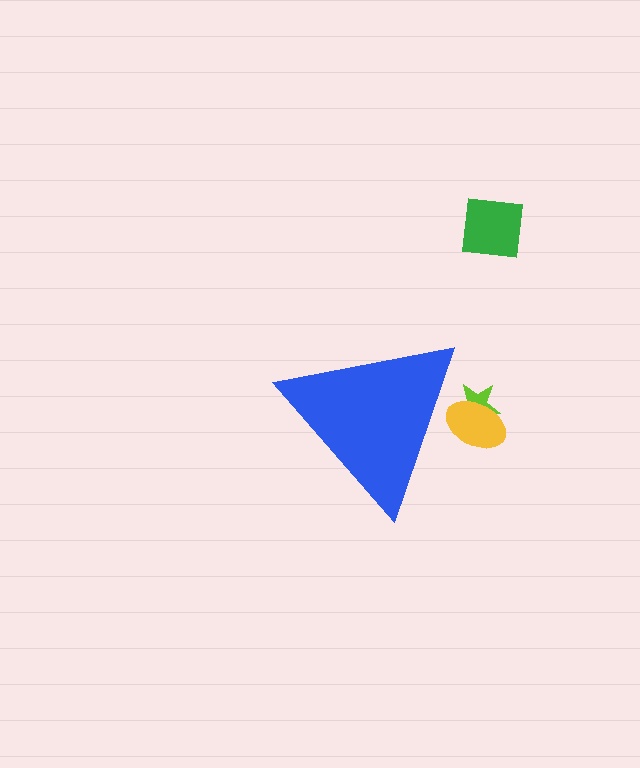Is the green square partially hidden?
No, the green square is fully visible.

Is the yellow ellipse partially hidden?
Yes, the yellow ellipse is partially hidden behind the blue triangle.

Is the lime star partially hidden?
Yes, the lime star is partially hidden behind the blue triangle.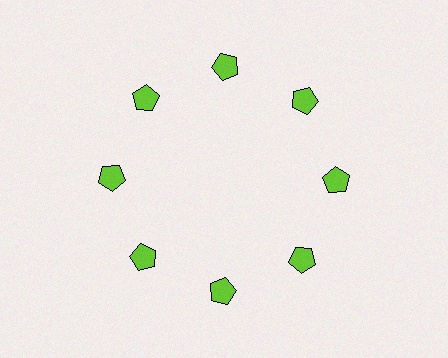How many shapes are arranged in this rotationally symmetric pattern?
There are 8 shapes, arranged in 8 groups of 1.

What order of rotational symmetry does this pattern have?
This pattern has 8-fold rotational symmetry.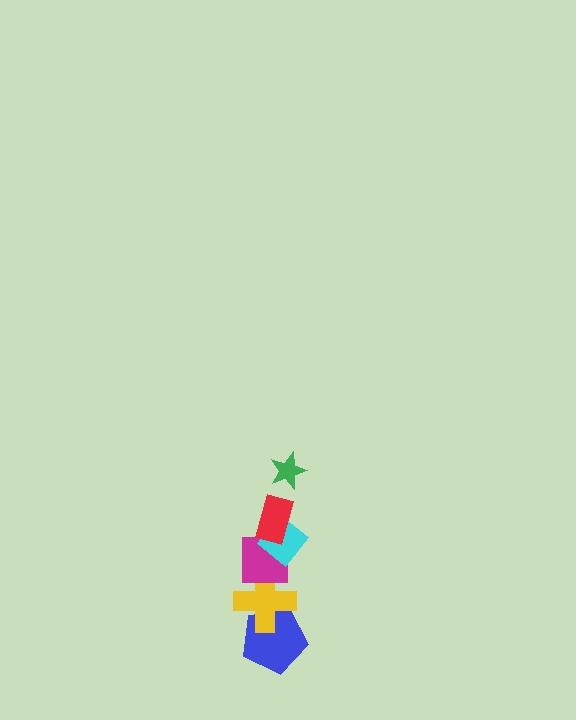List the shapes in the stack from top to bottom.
From top to bottom: the green star, the red rectangle, the cyan diamond, the magenta square, the yellow cross, the blue pentagon.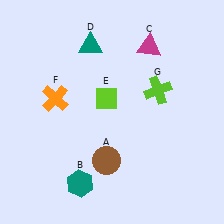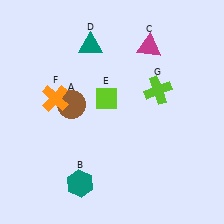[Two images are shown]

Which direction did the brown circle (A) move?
The brown circle (A) moved up.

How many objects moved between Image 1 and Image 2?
1 object moved between the two images.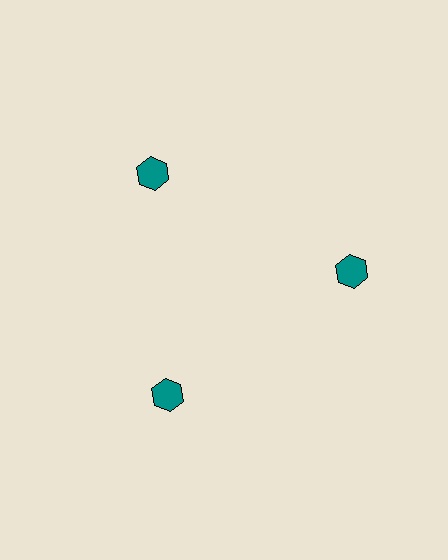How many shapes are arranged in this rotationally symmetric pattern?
There are 3 shapes, arranged in 3 groups of 1.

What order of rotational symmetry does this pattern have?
This pattern has 3-fold rotational symmetry.